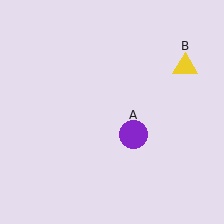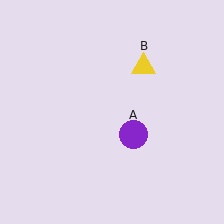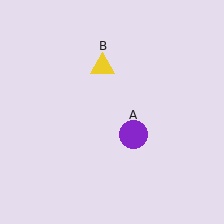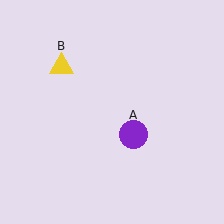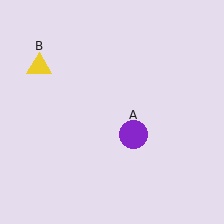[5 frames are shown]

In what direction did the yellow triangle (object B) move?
The yellow triangle (object B) moved left.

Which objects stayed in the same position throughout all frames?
Purple circle (object A) remained stationary.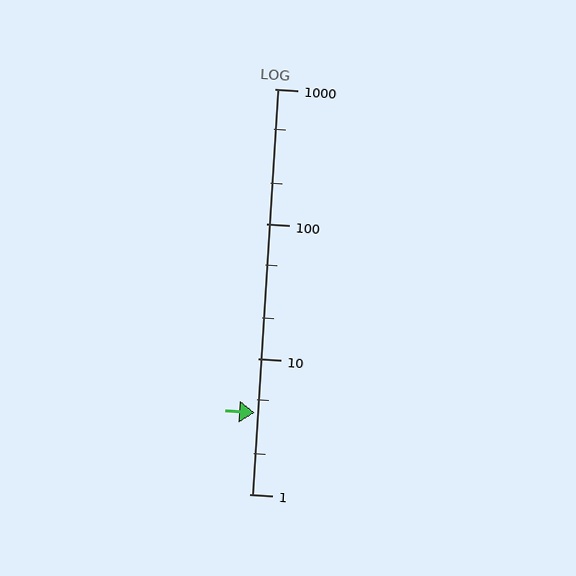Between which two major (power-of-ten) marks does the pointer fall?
The pointer is between 1 and 10.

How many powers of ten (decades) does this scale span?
The scale spans 3 decades, from 1 to 1000.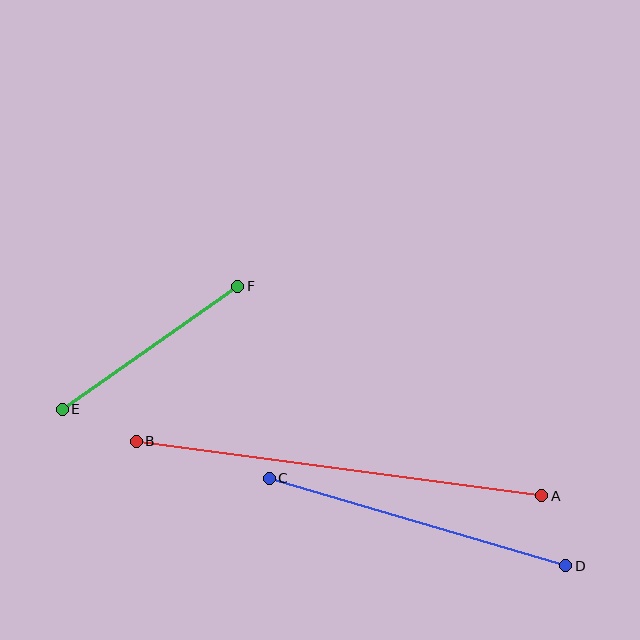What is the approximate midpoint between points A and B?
The midpoint is at approximately (339, 469) pixels.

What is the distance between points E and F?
The distance is approximately 214 pixels.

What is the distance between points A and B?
The distance is approximately 409 pixels.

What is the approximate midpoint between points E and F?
The midpoint is at approximately (150, 348) pixels.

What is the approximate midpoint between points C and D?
The midpoint is at approximately (418, 522) pixels.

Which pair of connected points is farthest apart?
Points A and B are farthest apart.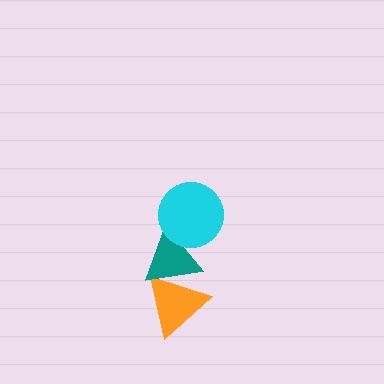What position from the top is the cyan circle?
The cyan circle is 1st from the top.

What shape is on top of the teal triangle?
The cyan circle is on top of the teal triangle.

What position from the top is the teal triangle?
The teal triangle is 2nd from the top.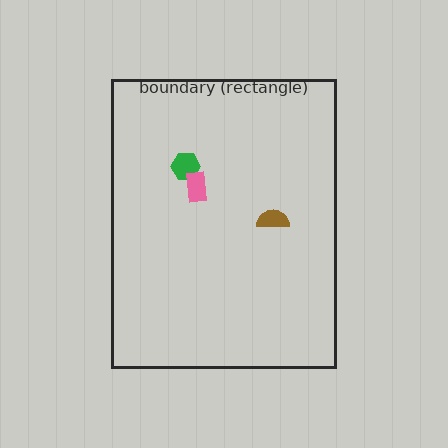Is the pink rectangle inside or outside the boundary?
Inside.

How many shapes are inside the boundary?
3 inside, 0 outside.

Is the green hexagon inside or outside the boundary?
Inside.